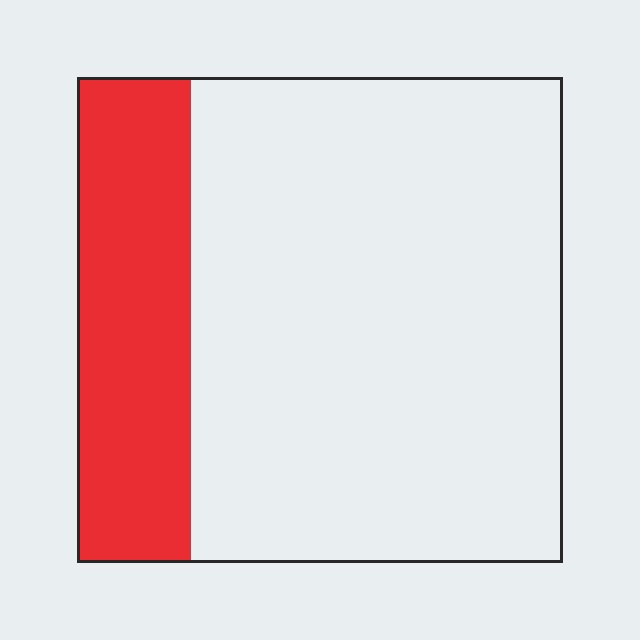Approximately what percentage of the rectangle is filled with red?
Approximately 25%.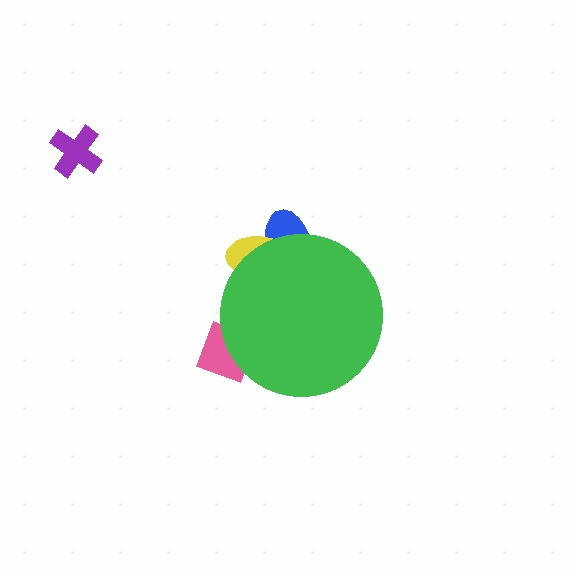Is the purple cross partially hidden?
No, the purple cross is fully visible.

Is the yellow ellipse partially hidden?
Yes, the yellow ellipse is partially hidden behind the green circle.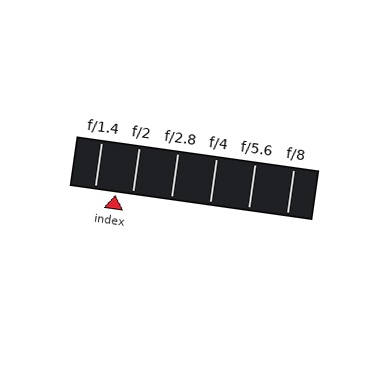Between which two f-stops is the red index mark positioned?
The index mark is between f/1.4 and f/2.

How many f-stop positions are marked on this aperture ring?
There are 6 f-stop positions marked.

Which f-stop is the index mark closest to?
The index mark is closest to f/2.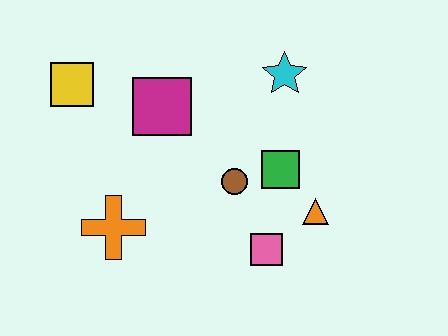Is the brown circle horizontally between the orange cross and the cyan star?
Yes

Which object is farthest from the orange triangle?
The yellow square is farthest from the orange triangle.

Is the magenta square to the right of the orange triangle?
No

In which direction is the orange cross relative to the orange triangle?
The orange cross is to the left of the orange triangle.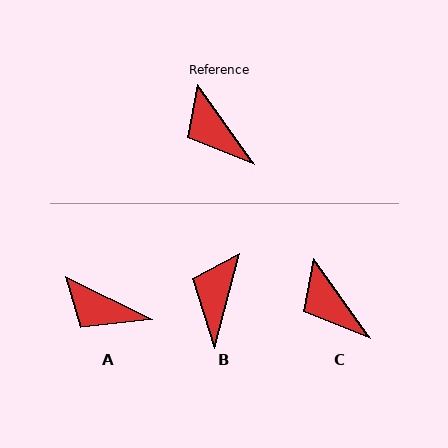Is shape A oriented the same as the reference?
No, it is off by about 28 degrees.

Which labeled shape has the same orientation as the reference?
C.